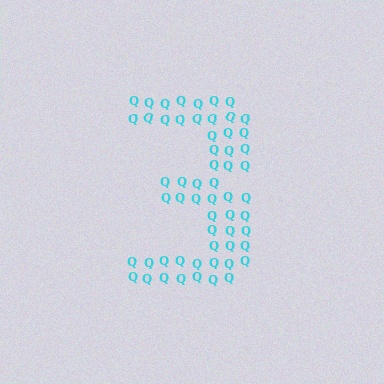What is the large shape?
The large shape is the digit 3.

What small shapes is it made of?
It is made of small letter Q's.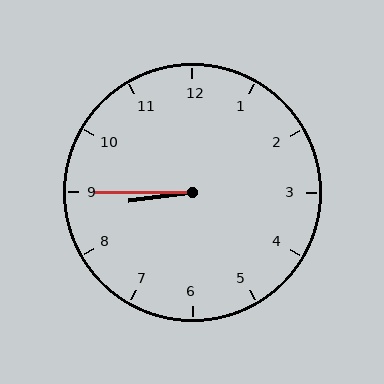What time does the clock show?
8:45.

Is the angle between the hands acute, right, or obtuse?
It is acute.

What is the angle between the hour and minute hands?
Approximately 8 degrees.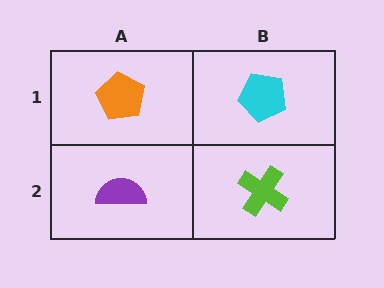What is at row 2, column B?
A lime cross.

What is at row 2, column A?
A purple semicircle.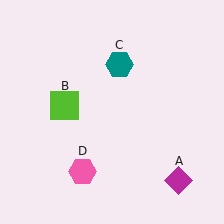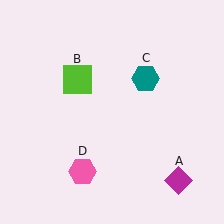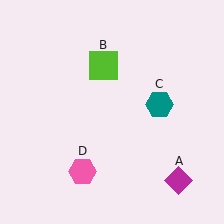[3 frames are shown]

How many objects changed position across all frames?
2 objects changed position: lime square (object B), teal hexagon (object C).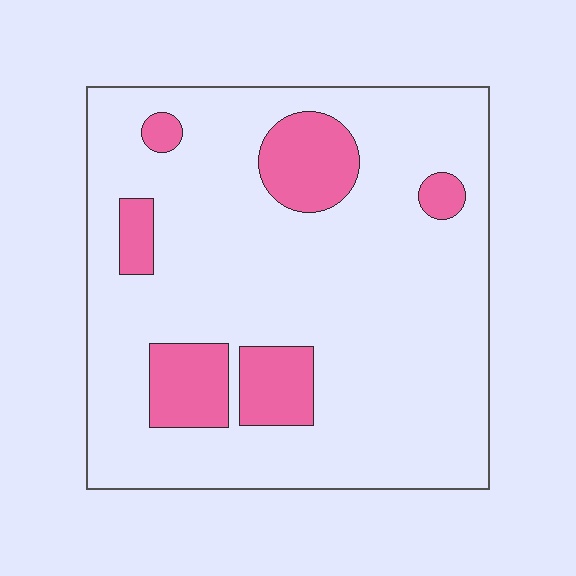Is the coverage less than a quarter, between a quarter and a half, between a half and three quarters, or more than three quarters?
Less than a quarter.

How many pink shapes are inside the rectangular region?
6.